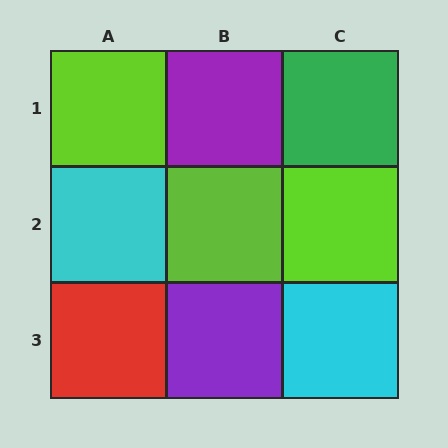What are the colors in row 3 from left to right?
Red, purple, cyan.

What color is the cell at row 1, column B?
Purple.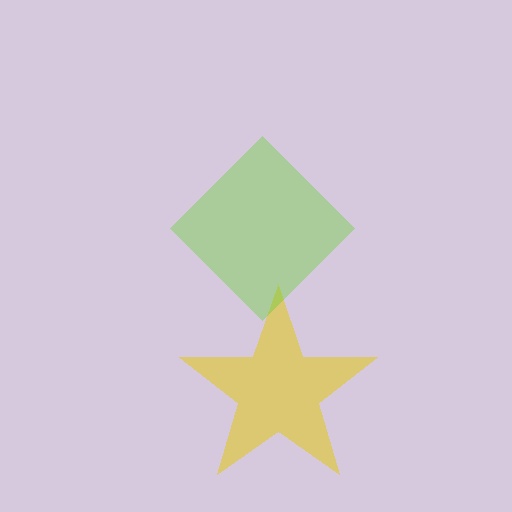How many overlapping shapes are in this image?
There are 2 overlapping shapes in the image.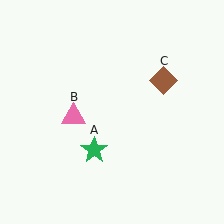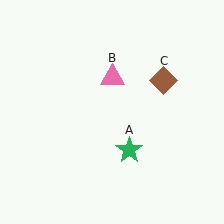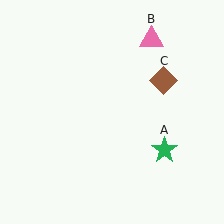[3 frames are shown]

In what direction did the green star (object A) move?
The green star (object A) moved right.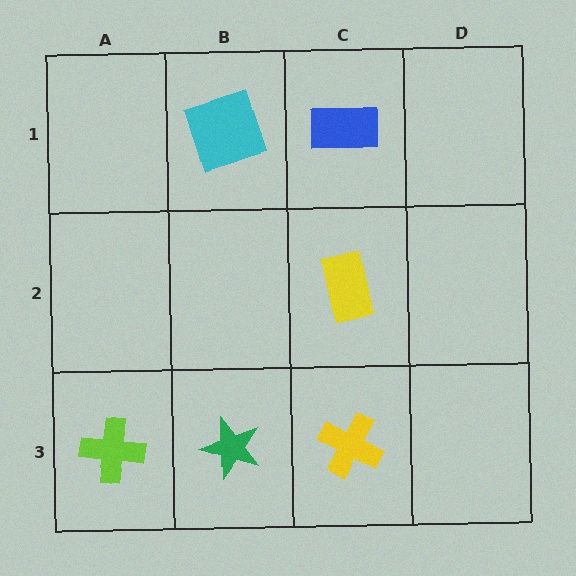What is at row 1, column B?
A cyan square.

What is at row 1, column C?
A blue rectangle.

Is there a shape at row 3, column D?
No, that cell is empty.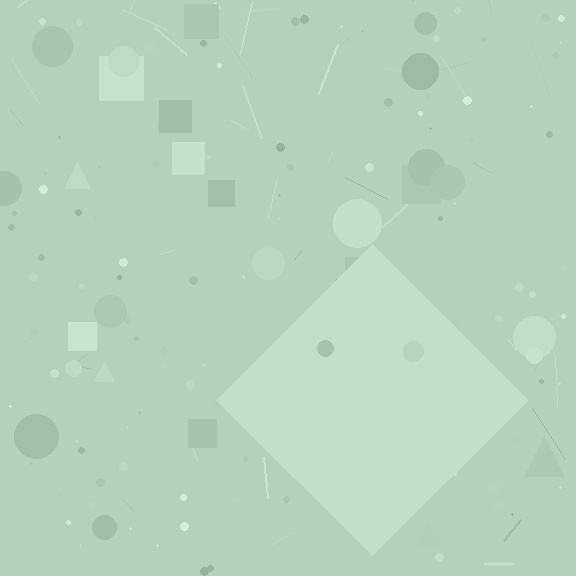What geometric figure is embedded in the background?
A diamond is embedded in the background.